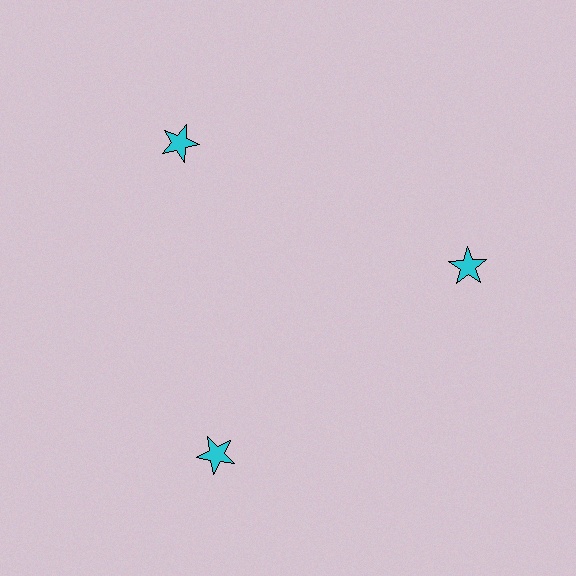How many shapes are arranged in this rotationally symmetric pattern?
There are 3 shapes, arranged in 3 groups of 1.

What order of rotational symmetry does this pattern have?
This pattern has 3-fold rotational symmetry.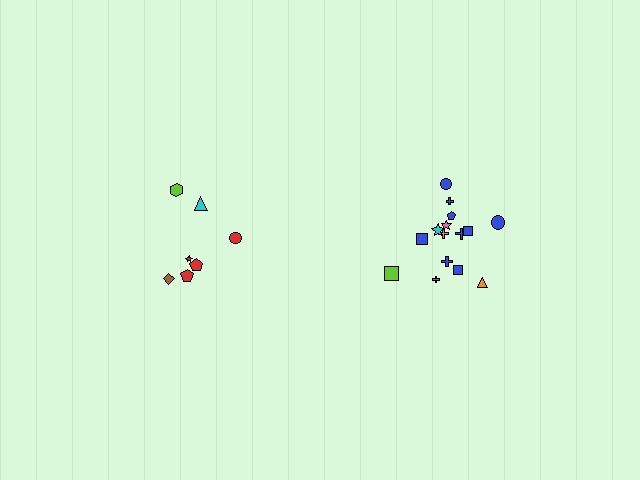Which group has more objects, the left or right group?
The right group.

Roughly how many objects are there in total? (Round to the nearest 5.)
Roughly 20 objects in total.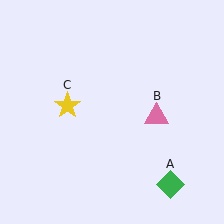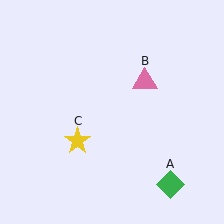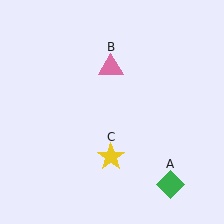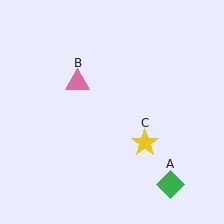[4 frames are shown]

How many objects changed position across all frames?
2 objects changed position: pink triangle (object B), yellow star (object C).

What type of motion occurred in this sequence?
The pink triangle (object B), yellow star (object C) rotated counterclockwise around the center of the scene.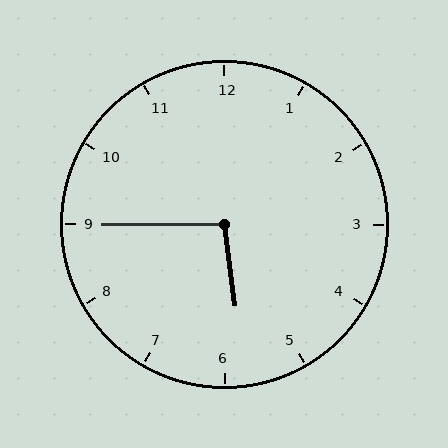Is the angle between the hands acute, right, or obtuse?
It is obtuse.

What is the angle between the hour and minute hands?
Approximately 98 degrees.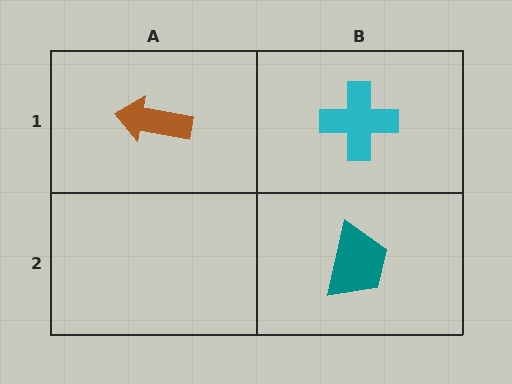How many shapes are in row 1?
2 shapes.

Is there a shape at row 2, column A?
No, that cell is empty.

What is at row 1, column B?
A cyan cross.